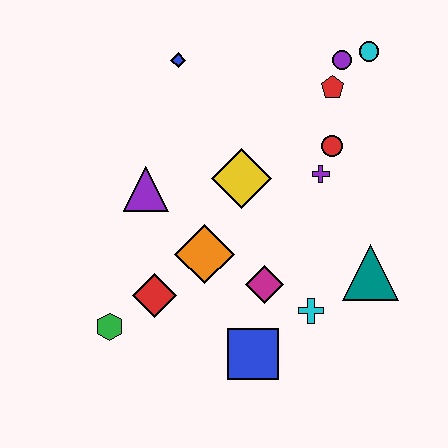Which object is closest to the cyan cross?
The magenta diamond is closest to the cyan cross.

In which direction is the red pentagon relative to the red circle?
The red pentagon is above the red circle.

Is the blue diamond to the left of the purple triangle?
No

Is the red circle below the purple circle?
Yes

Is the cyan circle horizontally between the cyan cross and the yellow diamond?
No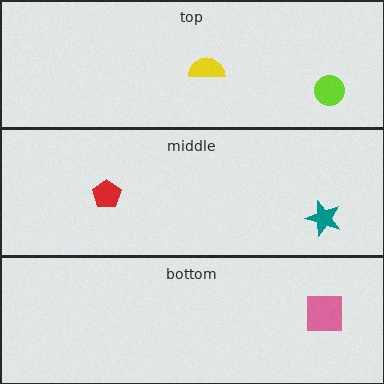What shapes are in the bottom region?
The pink square.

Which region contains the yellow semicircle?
The top region.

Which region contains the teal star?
The middle region.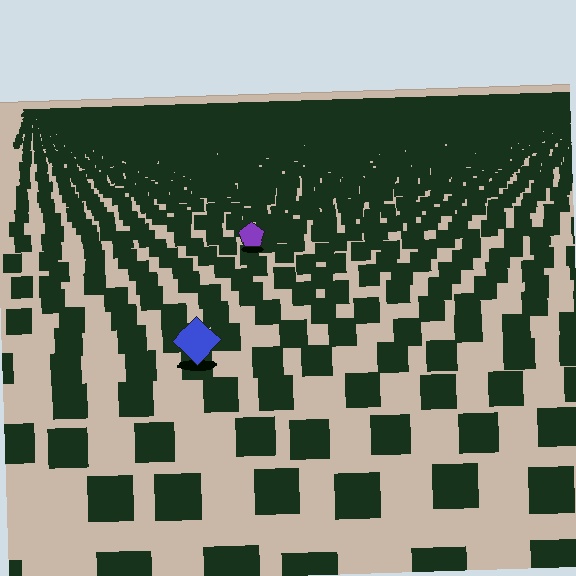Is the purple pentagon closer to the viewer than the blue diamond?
No. The blue diamond is closer — you can tell from the texture gradient: the ground texture is coarser near it.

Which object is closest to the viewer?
The blue diamond is closest. The texture marks near it are larger and more spread out.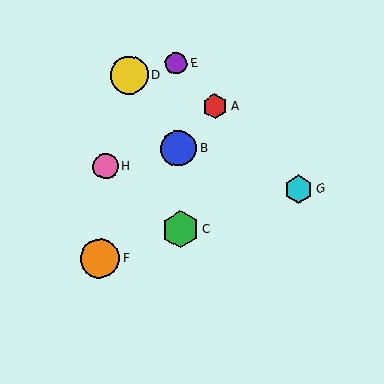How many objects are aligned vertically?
3 objects (B, C, E) are aligned vertically.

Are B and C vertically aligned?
Yes, both are at x≈179.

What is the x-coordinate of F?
Object F is at x≈100.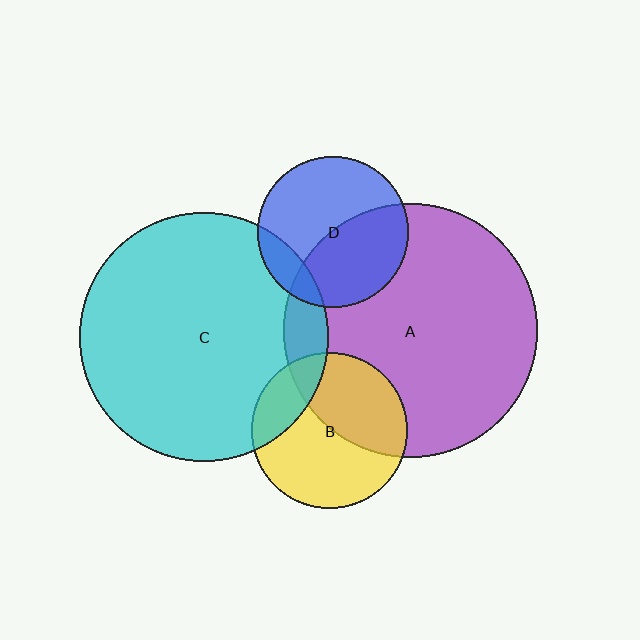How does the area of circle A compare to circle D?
Approximately 2.8 times.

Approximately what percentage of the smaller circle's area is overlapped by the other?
Approximately 20%.